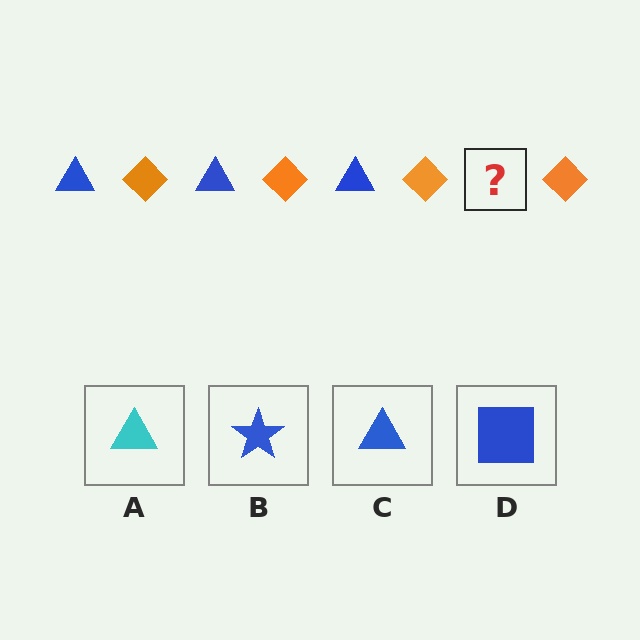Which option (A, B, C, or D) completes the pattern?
C.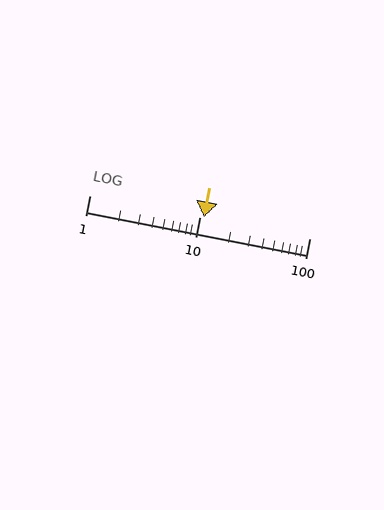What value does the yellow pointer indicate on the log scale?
The pointer indicates approximately 11.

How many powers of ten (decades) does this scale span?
The scale spans 2 decades, from 1 to 100.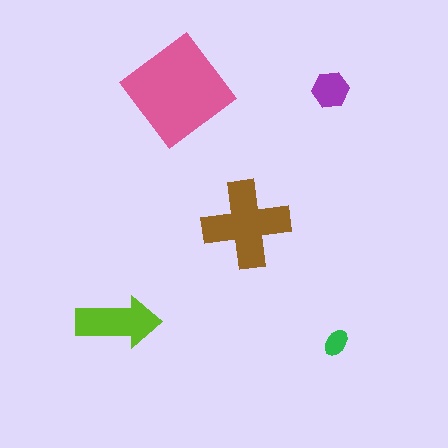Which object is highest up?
The purple hexagon is topmost.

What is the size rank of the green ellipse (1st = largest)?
5th.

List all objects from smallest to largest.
The green ellipse, the purple hexagon, the lime arrow, the brown cross, the pink diamond.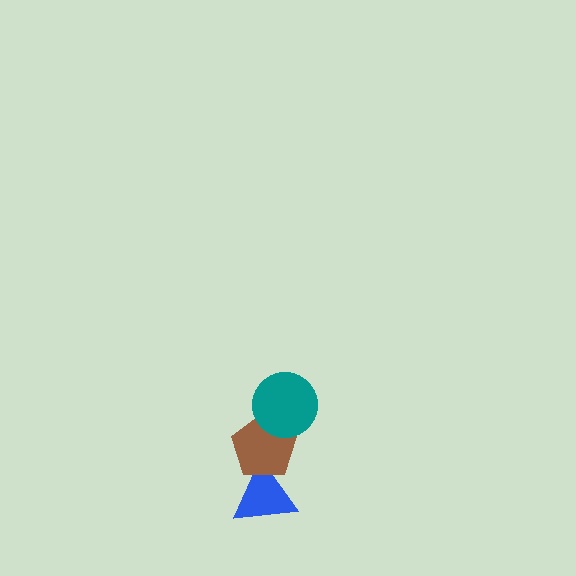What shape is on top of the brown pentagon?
The teal circle is on top of the brown pentagon.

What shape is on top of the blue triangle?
The brown pentagon is on top of the blue triangle.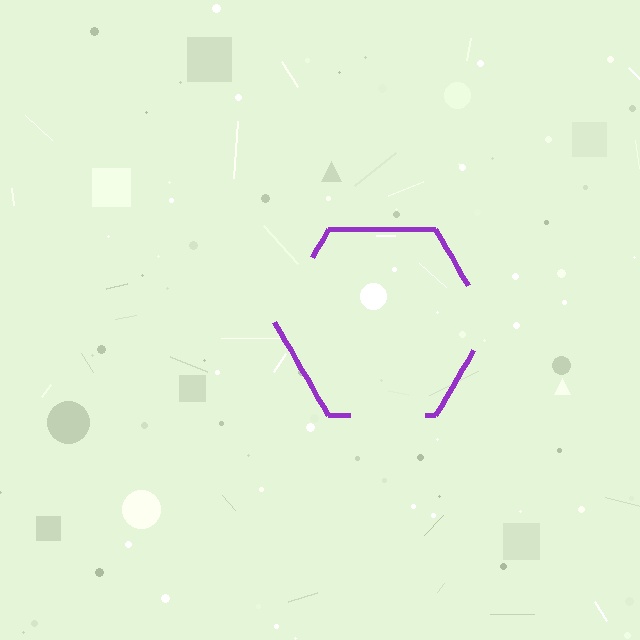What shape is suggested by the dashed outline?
The dashed outline suggests a hexagon.